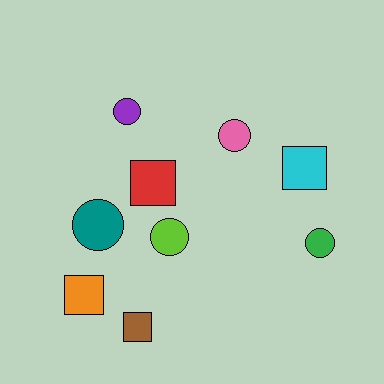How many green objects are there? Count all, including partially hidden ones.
There is 1 green object.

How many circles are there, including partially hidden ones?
There are 5 circles.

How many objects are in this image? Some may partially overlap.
There are 9 objects.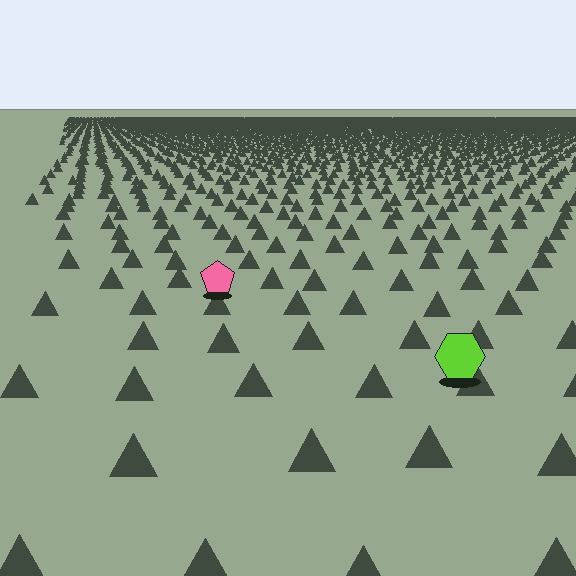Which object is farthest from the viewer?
The pink pentagon is farthest from the viewer. It appears smaller and the ground texture around it is denser.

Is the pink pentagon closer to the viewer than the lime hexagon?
No. The lime hexagon is closer — you can tell from the texture gradient: the ground texture is coarser near it.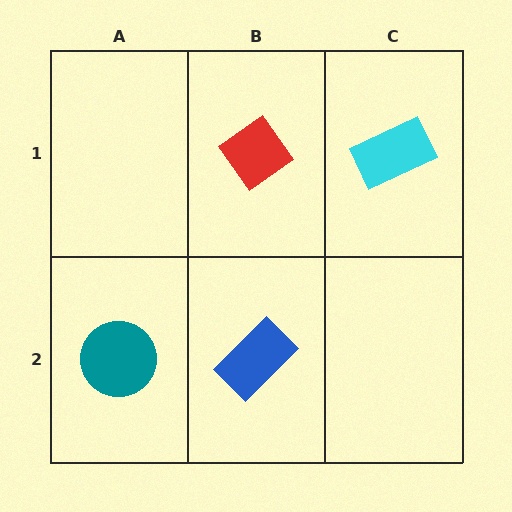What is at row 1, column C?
A cyan rectangle.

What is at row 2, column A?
A teal circle.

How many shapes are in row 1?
2 shapes.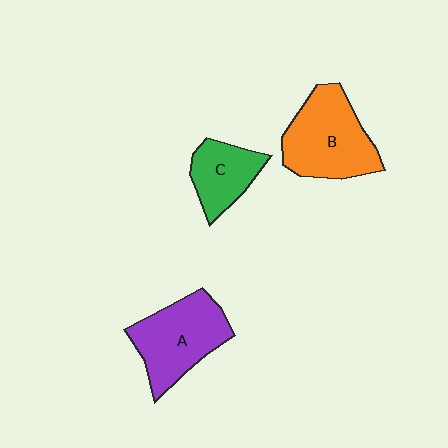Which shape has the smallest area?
Shape C (green).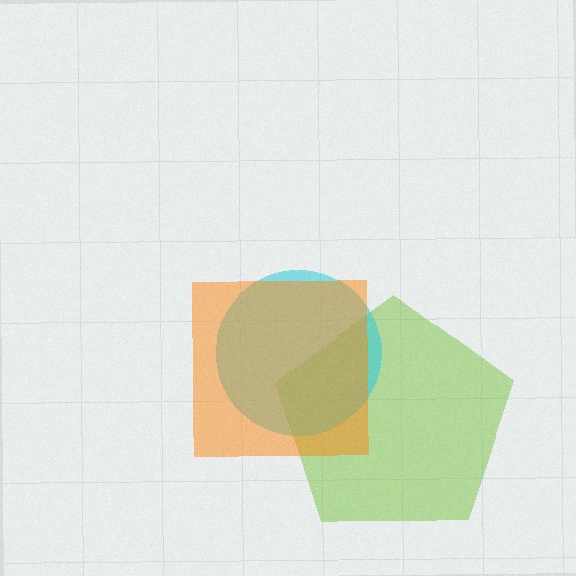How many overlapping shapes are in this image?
There are 3 overlapping shapes in the image.